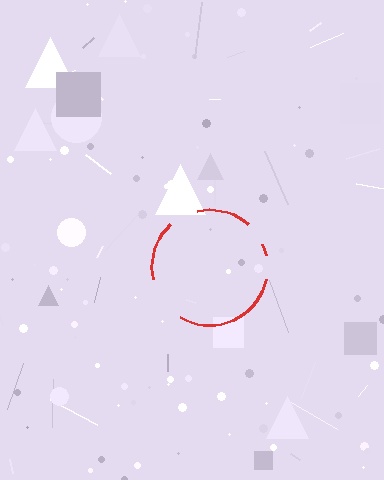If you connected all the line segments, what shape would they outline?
They would outline a circle.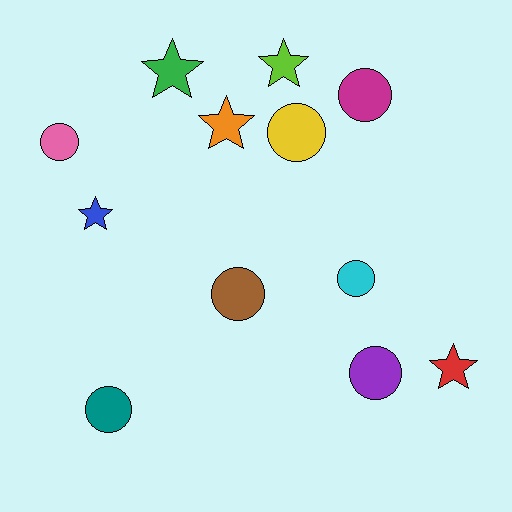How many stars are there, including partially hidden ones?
There are 5 stars.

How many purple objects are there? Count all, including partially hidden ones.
There is 1 purple object.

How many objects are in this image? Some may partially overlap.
There are 12 objects.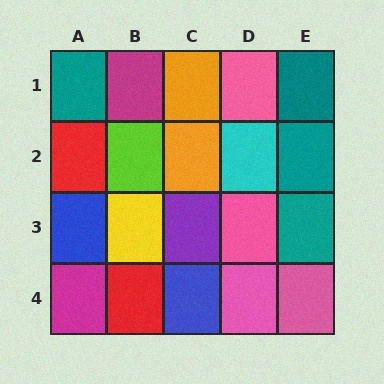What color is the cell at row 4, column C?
Blue.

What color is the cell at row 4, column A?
Magenta.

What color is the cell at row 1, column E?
Teal.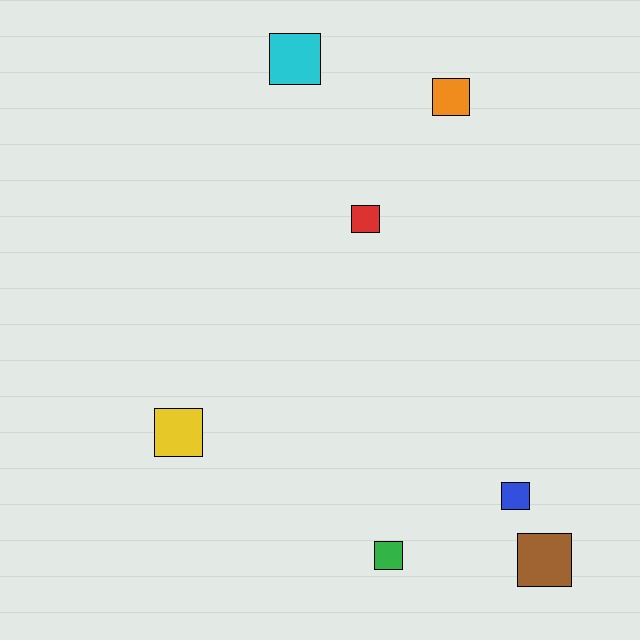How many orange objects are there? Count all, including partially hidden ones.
There is 1 orange object.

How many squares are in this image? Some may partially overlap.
There are 7 squares.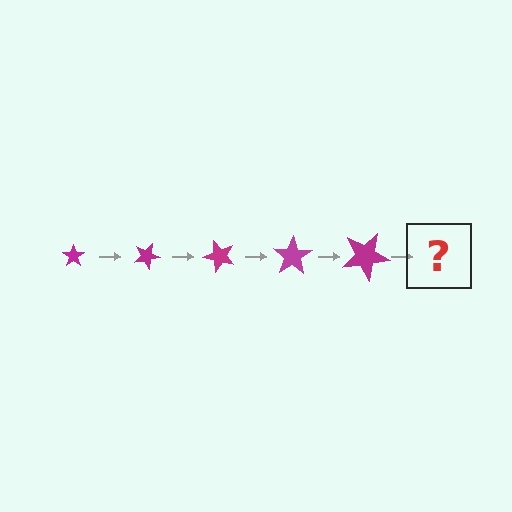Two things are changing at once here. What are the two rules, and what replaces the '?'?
The two rules are that the star grows larger each step and it rotates 25 degrees each step. The '?' should be a star, larger than the previous one and rotated 125 degrees from the start.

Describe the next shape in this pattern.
It should be a star, larger than the previous one and rotated 125 degrees from the start.